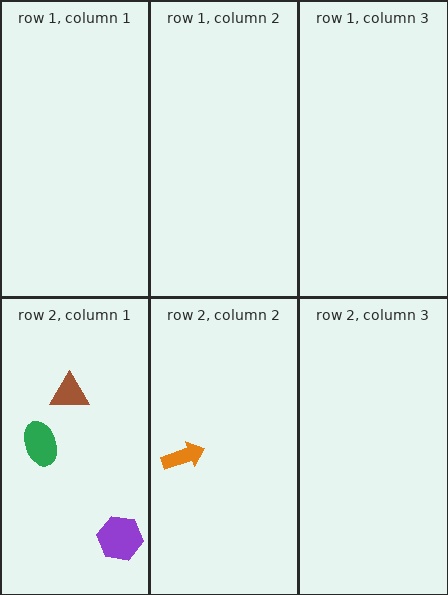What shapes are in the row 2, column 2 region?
The orange arrow.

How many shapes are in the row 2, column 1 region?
3.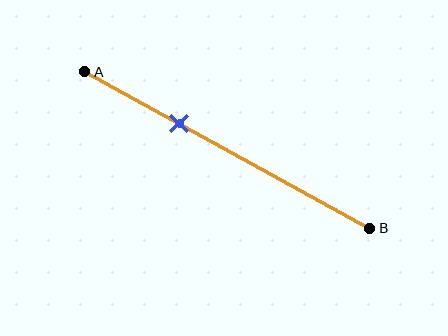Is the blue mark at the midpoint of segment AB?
No, the mark is at about 35% from A, not at the 50% midpoint.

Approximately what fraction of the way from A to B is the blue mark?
The blue mark is approximately 35% of the way from A to B.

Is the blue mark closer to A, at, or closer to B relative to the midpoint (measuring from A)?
The blue mark is closer to point A than the midpoint of segment AB.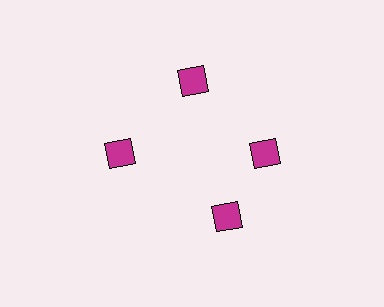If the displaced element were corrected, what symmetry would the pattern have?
It would have 4-fold rotational symmetry — the pattern would map onto itself every 90 degrees.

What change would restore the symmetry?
The symmetry would be restored by rotating it back into even spacing with its neighbors so that all 4 diamonds sit at equal angles and equal distance from the center.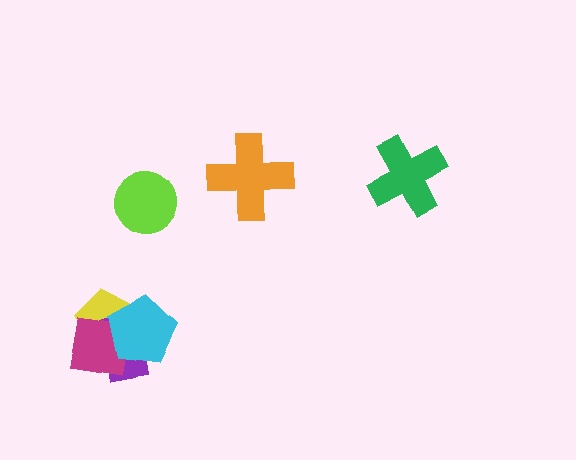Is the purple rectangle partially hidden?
Yes, it is partially covered by another shape.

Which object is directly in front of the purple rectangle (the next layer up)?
The magenta square is directly in front of the purple rectangle.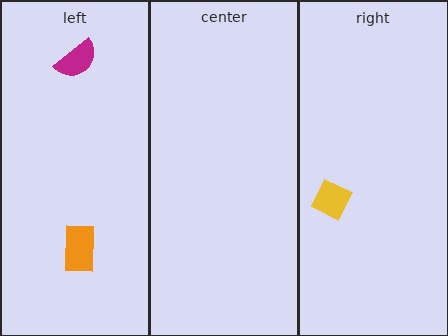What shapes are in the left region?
The magenta semicircle, the orange rectangle.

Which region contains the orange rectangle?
The left region.